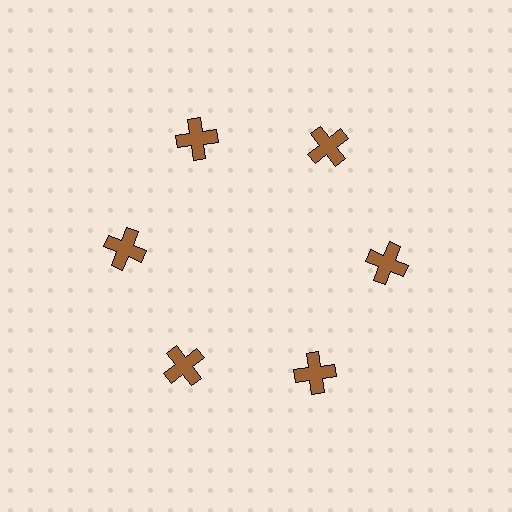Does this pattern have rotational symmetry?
Yes, this pattern has 6-fold rotational symmetry. It looks the same after rotating 60 degrees around the center.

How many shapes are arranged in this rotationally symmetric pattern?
There are 6 shapes, arranged in 6 groups of 1.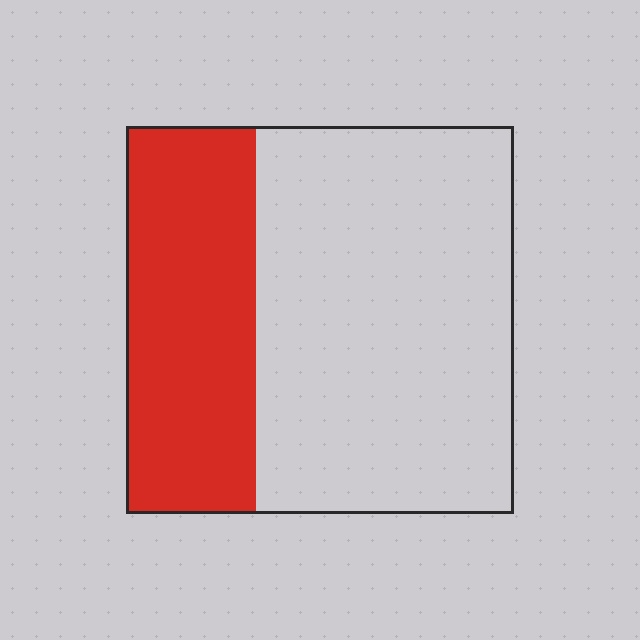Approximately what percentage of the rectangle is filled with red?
Approximately 35%.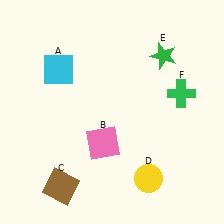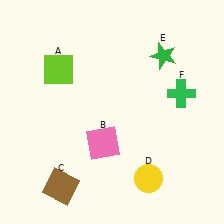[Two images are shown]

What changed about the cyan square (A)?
In Image 1, A is cyan. In Image 2, it changed to lime.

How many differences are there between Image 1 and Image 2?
There is 1 difference between the two images.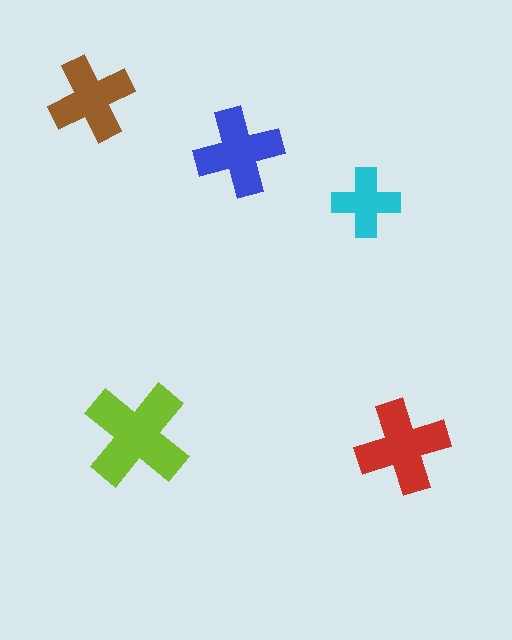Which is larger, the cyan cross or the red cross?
The red one.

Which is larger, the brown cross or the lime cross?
The lime one.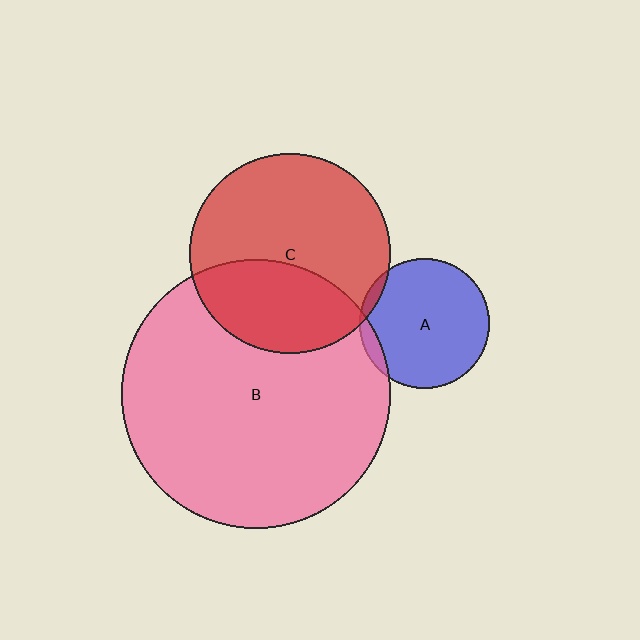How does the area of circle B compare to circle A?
Approximately 4.3 times.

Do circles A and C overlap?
Yes.